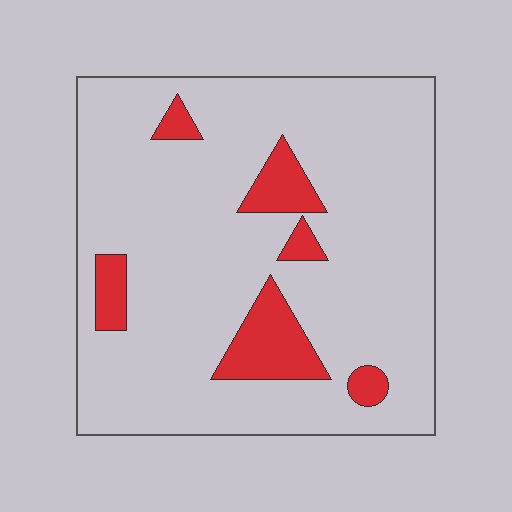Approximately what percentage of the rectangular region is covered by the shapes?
Approximately 15%.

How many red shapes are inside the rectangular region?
6.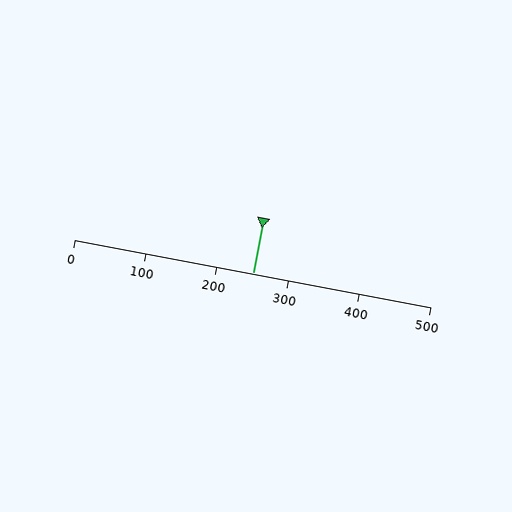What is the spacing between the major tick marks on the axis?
The major ticks are spaced 100 apart.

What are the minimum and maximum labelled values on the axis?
The axis runs from 0 to 500.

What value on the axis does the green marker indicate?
The marker indicates approximately 250.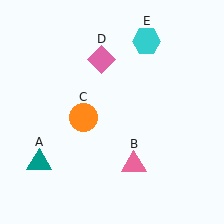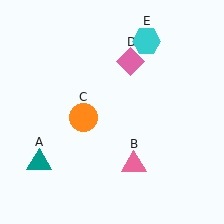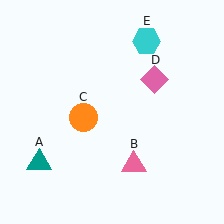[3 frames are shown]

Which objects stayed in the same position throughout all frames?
Teal triangle (object A) and pink triangle (object B) and orange circle (object C) and cyan hexagon (object E) remained stationary.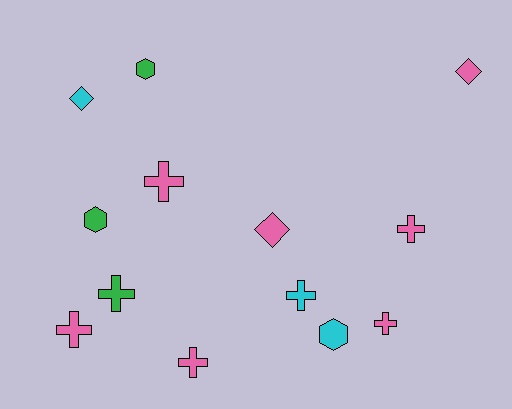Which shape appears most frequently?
Cross, with 7 objects.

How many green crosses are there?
There is 1 green cross.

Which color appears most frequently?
Pink, with 7 objects.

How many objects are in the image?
There are 13 objects.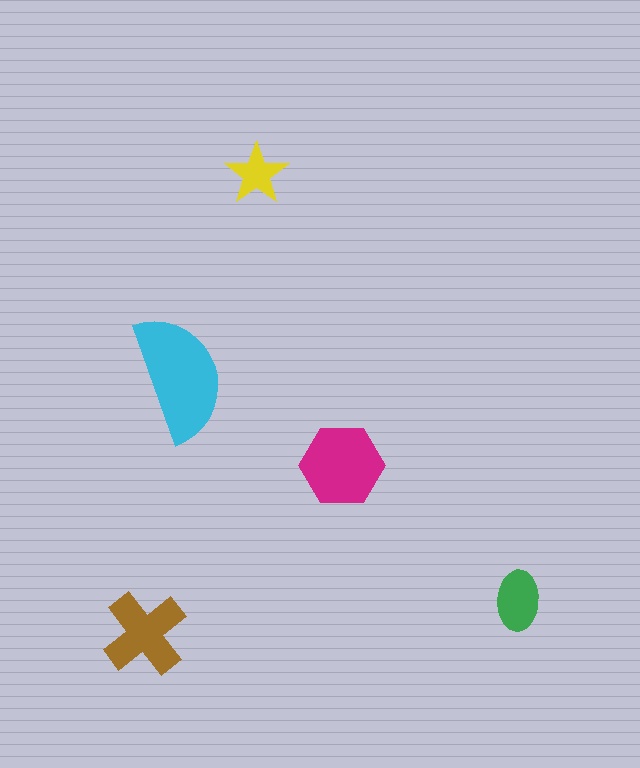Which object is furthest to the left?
The brown cross is leftmost.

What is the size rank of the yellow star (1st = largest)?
5th.